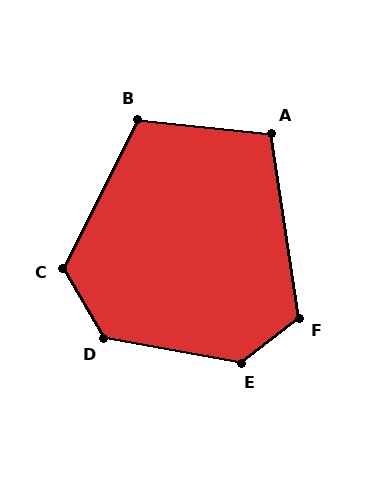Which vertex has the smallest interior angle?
A, at approximately 105 degrees.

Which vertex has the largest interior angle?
E, at approximately 132 degrees.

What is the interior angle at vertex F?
Approximately 119 degrees (obtuse).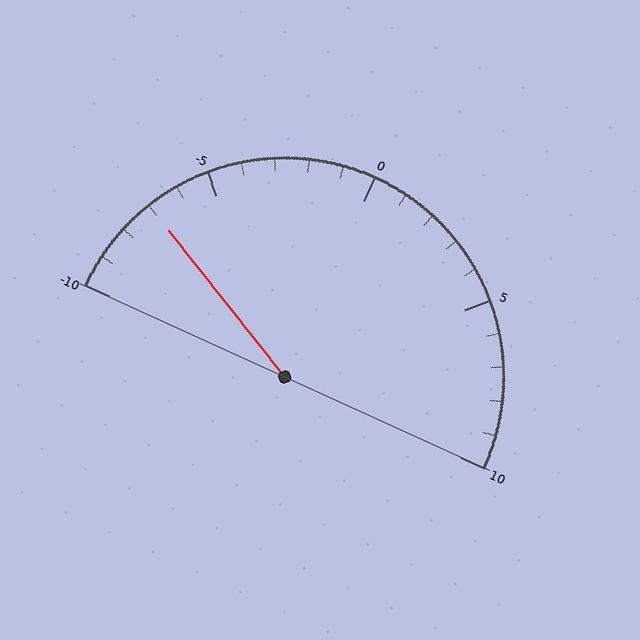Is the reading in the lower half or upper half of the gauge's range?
The reading is in the lower half of the range (-10 to 10).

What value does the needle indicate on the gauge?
The needle indicates approximately -7.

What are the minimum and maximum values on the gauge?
The gauge ranges from -10 to 10.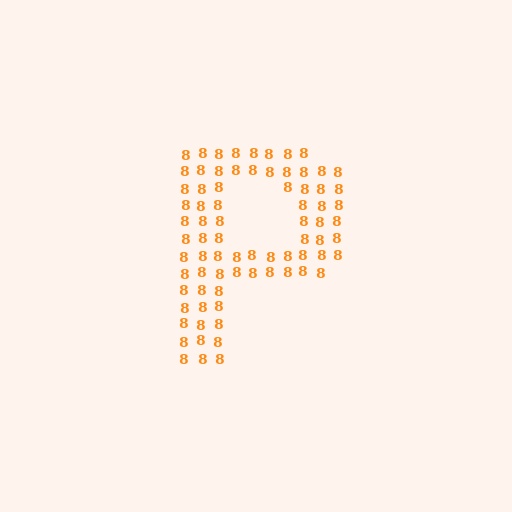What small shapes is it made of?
It is made of small digit 8's.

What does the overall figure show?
The overall figure shows the letter P.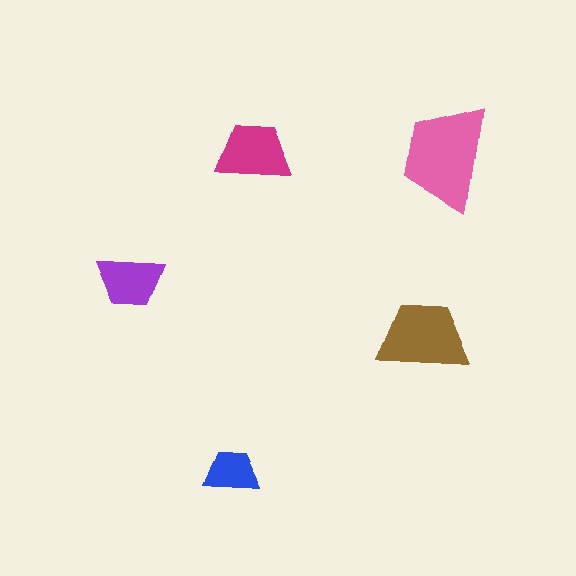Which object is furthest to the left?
The purple trapezoid is leftmost.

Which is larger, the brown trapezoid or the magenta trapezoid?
The brown one.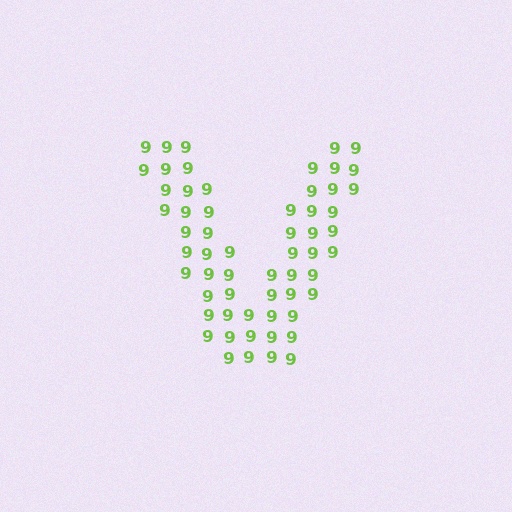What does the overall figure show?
The overall figure shows the letter V.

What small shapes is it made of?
It is made of small digit 9's.